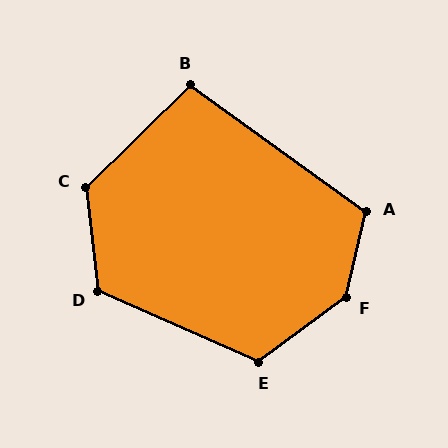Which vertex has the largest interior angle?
F, at approximately 140 degrees.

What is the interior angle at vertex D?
Approximately 121 degrees (obtuse).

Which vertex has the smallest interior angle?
B, at approximately 100 degrees.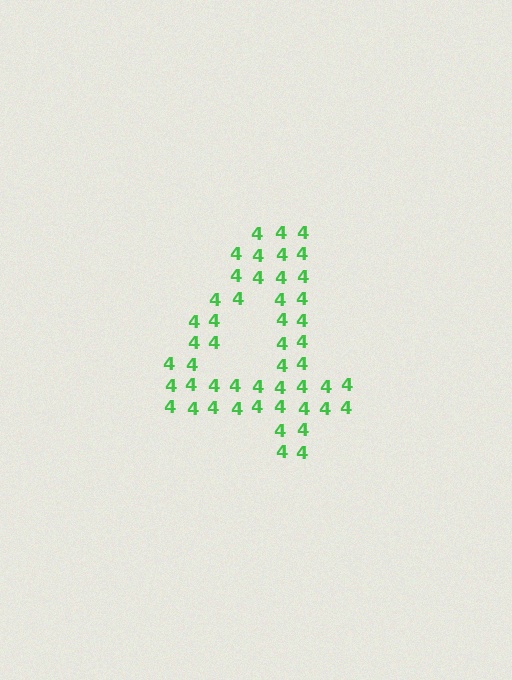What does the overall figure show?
The overall figure shows the digit 4.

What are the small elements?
The small elements are digit 4's.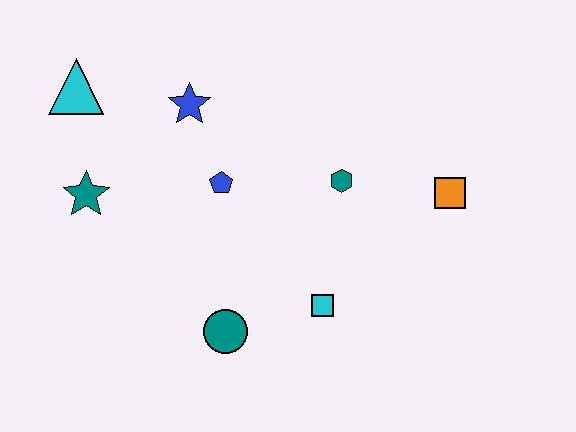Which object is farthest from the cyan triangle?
The orange square is farthest from the cyan triangle.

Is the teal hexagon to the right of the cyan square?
Yes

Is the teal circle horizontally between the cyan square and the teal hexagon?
No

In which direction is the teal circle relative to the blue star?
The teal circle is below the blue star.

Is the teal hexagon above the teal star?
Yes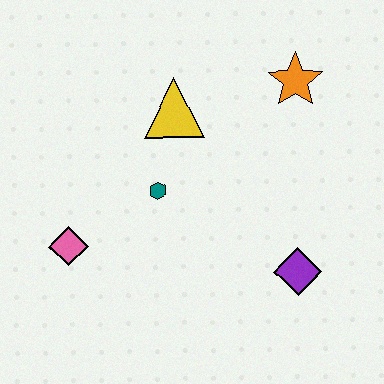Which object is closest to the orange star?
The yellow triangle is closest to the orange star.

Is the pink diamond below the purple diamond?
No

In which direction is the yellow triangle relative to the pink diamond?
The yellow triangle is above the pink diamond.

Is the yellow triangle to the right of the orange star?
No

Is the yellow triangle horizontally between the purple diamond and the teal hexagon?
Yes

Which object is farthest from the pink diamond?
The orange star is farthest from the pink diamond.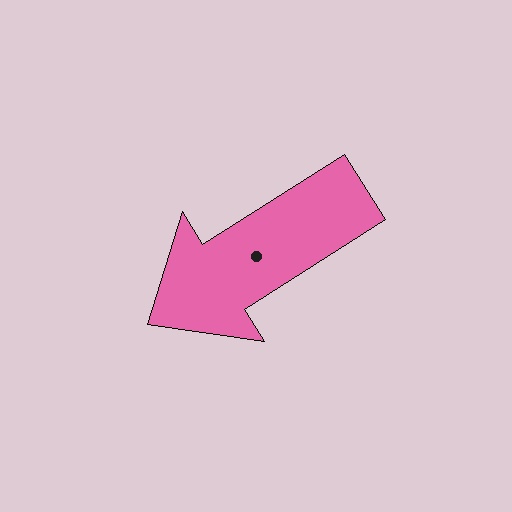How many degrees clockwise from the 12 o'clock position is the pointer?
Approximately 238 degrees.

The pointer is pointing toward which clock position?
Roughly 8 o'clock.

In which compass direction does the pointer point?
Southwest.